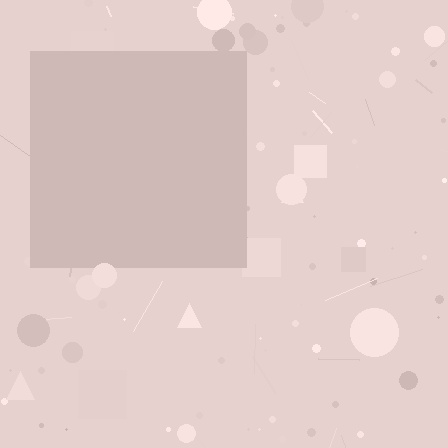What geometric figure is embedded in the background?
A square is embedded in the background.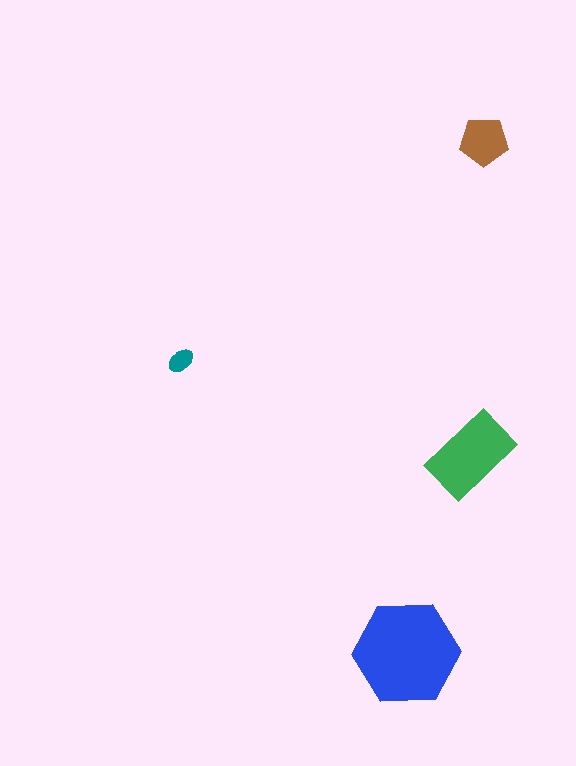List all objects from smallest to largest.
The teal ellipse, the brown pentagon, the green rectangle, the blue hexagon.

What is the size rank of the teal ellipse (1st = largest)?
4th.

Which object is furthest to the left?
The teal ellipse is leftmost.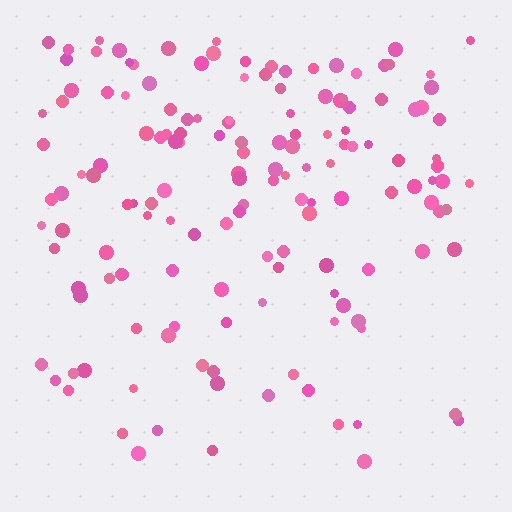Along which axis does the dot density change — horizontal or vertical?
Vertical.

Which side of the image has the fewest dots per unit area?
The bottom.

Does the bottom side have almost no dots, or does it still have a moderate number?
Still a moderate number, just noticeably fewer than the top.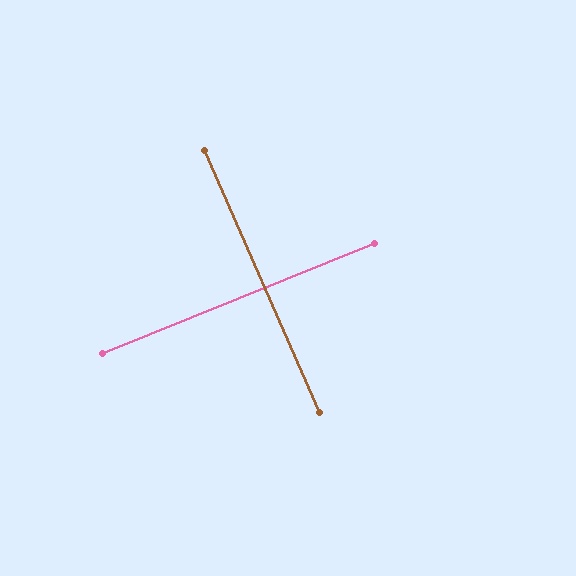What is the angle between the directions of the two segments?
Approximately 88 degrees.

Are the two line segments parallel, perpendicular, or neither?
Perpendicular — they meet at approximately 88°.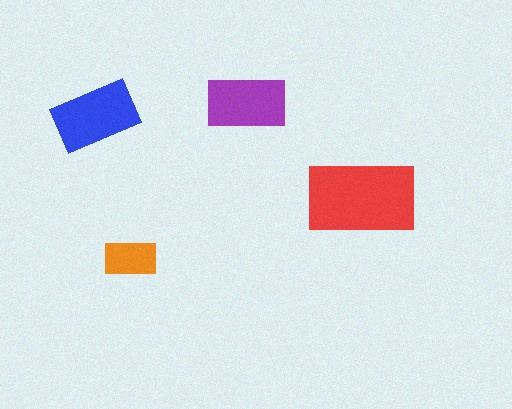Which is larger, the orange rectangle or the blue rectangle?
The blue one.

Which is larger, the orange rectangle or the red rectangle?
The red one.